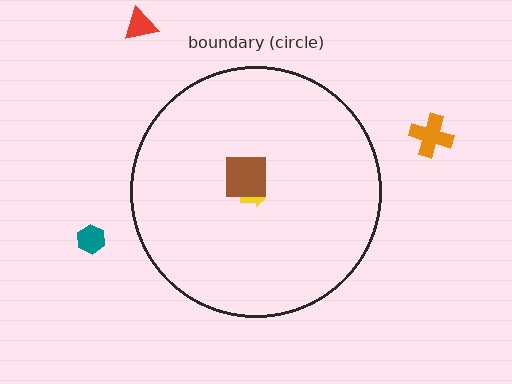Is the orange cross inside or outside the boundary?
Outside.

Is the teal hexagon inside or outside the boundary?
Outside.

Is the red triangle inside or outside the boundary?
Outside.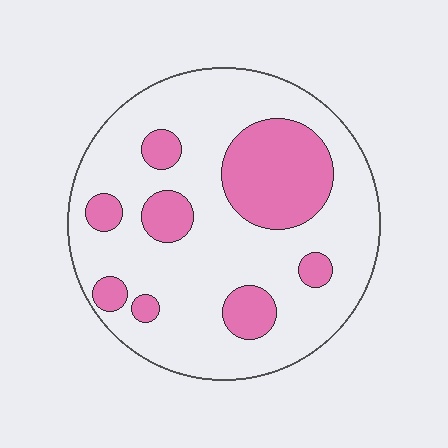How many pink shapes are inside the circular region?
8.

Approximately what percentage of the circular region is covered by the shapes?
Approximately 25%.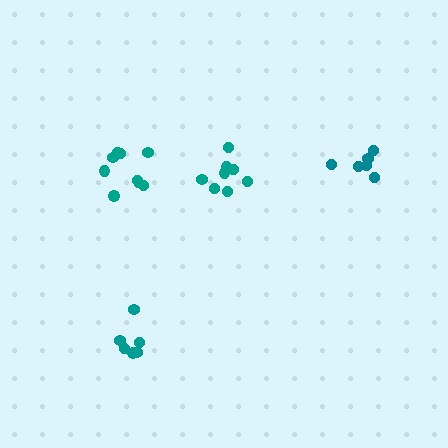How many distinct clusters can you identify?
There are 4 distinct clusters.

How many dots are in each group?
Group 1: 8 dots, Group 2: 9 dots, Group 3: 6 dots, Group 4: 6 dots (29 total).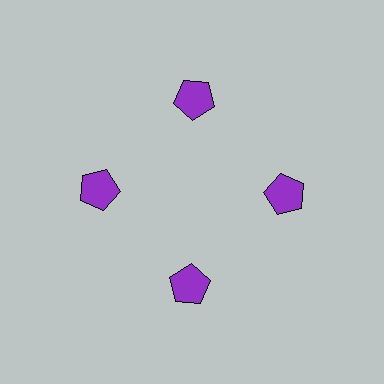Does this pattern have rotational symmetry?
Yes, this pattern has 4-fold rotational symmetry. It looks the same after rotating 90 degrees around the center.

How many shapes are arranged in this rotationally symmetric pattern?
There are 4 shapes, arranged in 4 groups of 1.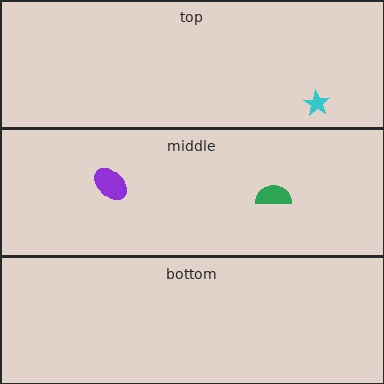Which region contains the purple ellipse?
The middle region.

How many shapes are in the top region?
1.